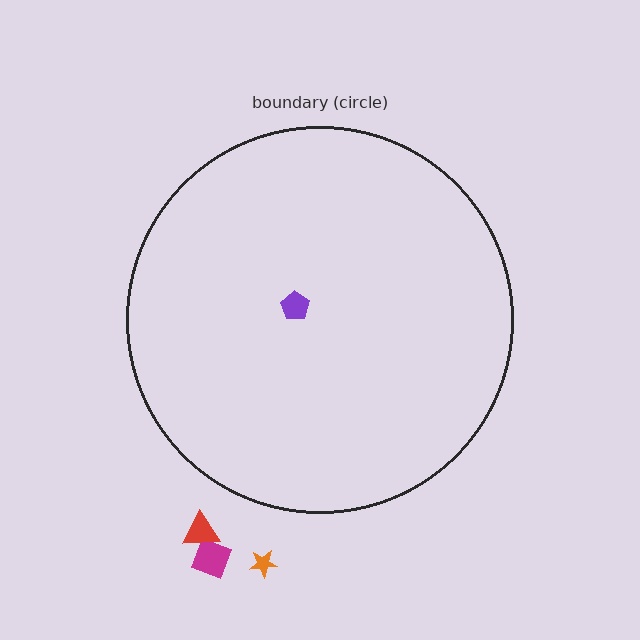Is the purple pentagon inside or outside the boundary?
Inside.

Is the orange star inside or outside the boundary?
Outside.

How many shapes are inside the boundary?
1 inside, 3 outside.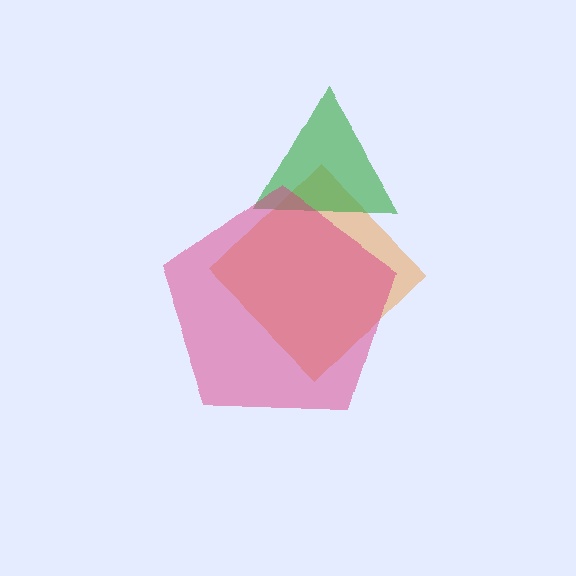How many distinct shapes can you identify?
There are 3 distinct shapes: an orange diamond, a green triangle, a magenta pentagon.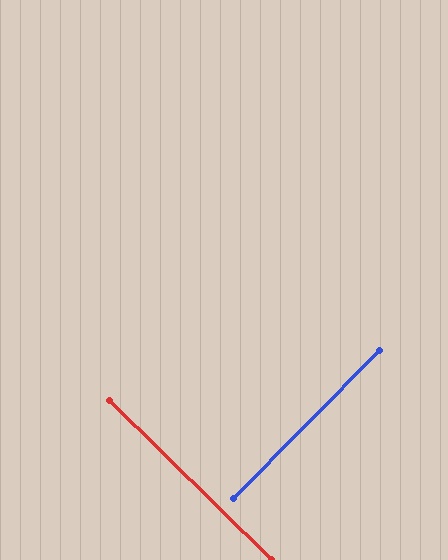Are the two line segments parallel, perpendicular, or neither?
Perpendicular — they meet at approximately 90°.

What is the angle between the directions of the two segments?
Approximately 90 degrees.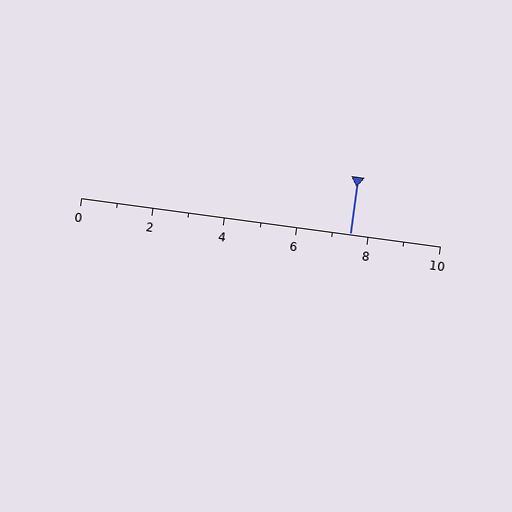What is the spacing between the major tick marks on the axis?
The major ticks are spaced 2 apart.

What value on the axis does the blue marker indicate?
The marker indicates approximately 7.5.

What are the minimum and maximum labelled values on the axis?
The axis runs from 0 to 10.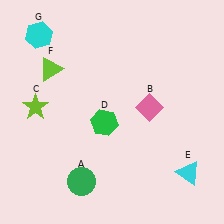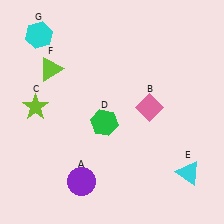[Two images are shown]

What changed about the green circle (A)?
In Image 1, A is green. In Image 2, it changed to purple.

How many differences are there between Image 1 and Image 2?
There is 1 difference between the two images.